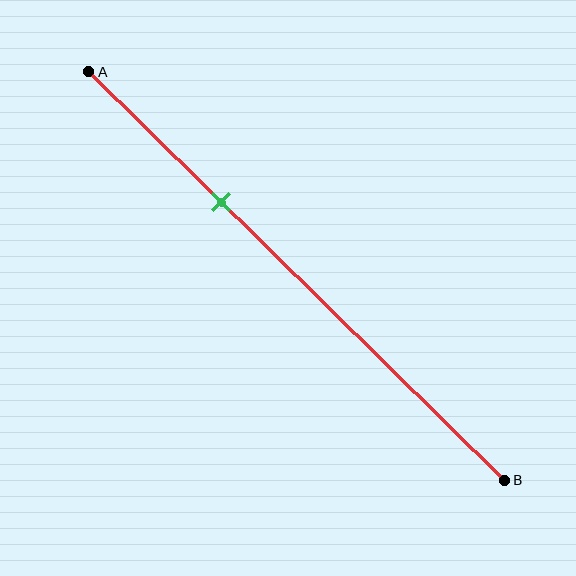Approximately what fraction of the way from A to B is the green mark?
The green mark is approximately 30% of the way from A to B.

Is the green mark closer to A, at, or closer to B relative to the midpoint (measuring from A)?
The green mark is closer to point A than the midpoint of segment AB.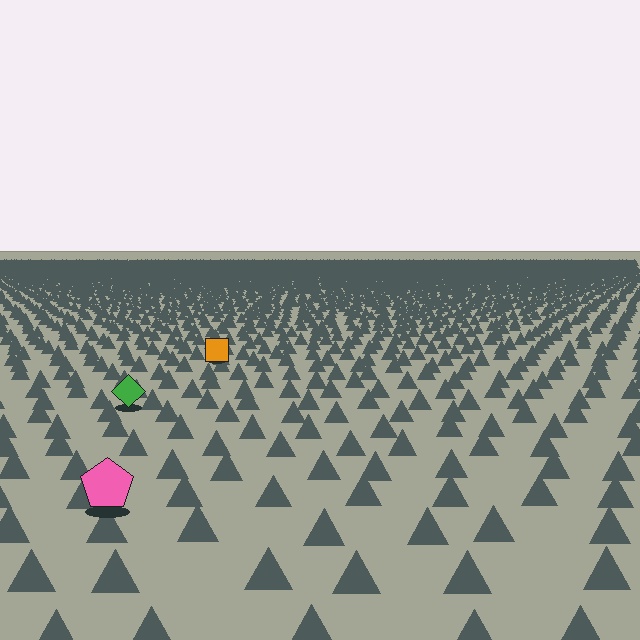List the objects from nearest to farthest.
From nearest to farthest: the pink pentagon, the green diamond, the orange square.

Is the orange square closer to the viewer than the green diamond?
No. The green diamond is closer — you can tell from the texture gradient: the ground texture is coarser near it.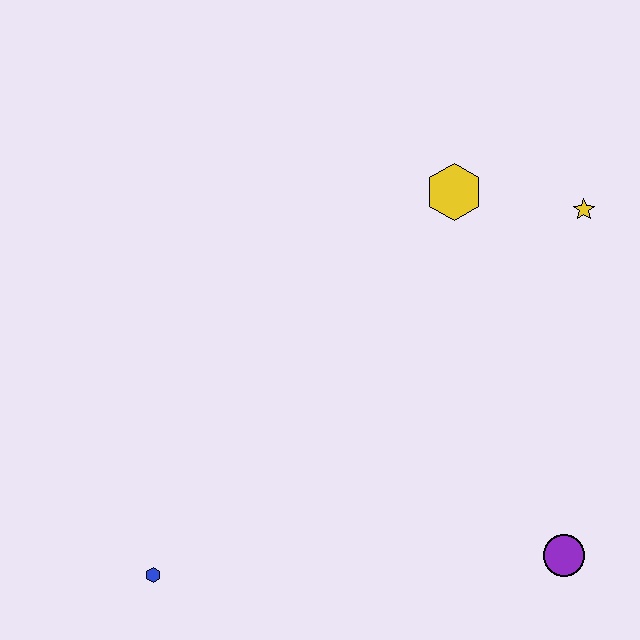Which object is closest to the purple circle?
The yellow star is closest to the purple circle.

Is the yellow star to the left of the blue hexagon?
No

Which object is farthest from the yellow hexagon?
The blue hexagon is farthest from the yellow hexagon.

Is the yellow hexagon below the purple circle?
No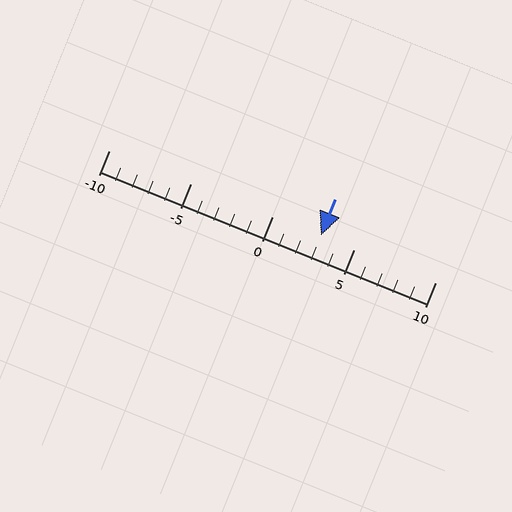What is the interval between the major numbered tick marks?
The major tick marks are spaced 5 units apart.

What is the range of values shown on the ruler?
The ruler shows values from -10 to 10.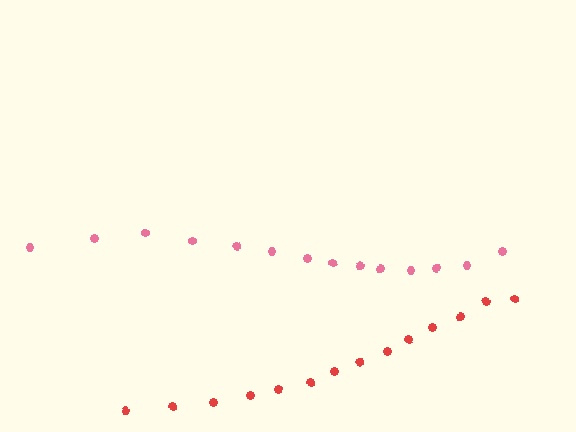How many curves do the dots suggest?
There are 2 distinct paths.